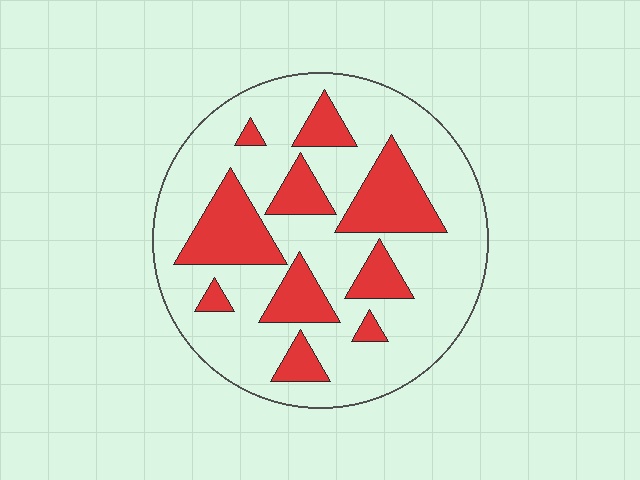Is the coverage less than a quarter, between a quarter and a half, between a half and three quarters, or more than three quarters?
Between a quarter and a half.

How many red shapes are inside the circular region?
10.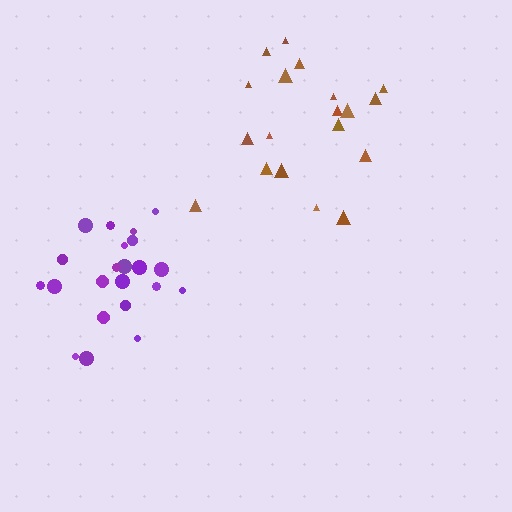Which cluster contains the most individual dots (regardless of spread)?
Purple (22).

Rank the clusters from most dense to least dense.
purple, brown.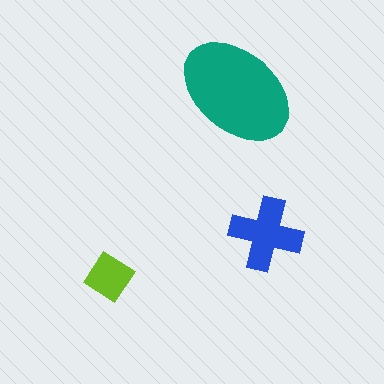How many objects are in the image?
There are 3 objects in the image.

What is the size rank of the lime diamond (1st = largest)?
3rd.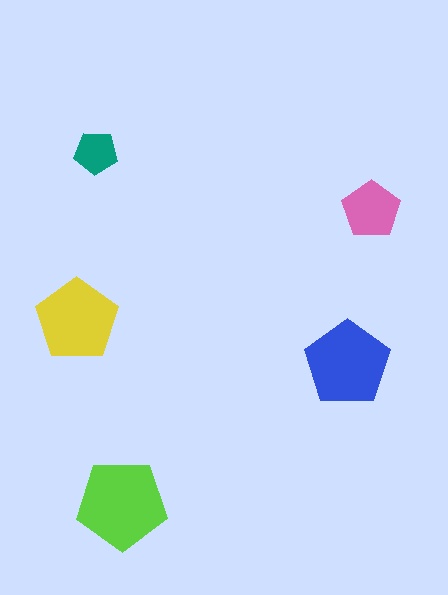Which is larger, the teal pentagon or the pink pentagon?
The pink one.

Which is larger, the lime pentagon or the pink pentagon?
The lime one.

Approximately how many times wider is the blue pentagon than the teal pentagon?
About 2 times wider.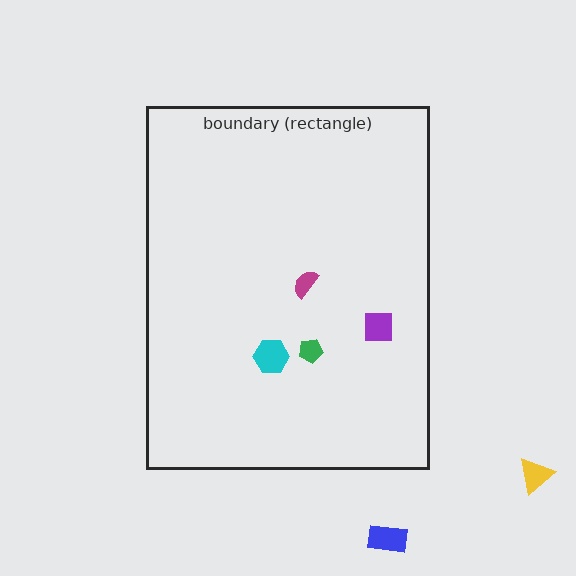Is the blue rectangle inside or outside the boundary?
Outside.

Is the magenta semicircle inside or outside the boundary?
Inside.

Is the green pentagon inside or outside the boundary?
Inside.